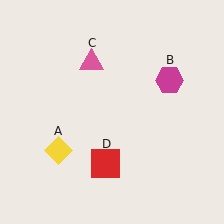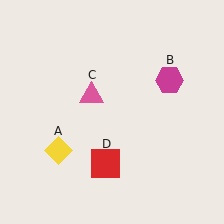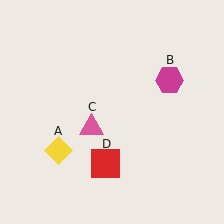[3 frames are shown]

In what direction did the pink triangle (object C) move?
The pink triangle (object C) moved down.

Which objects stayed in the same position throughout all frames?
Yellow diamond (object A) and magenta hexagon (object B) and red square (object D) remained stationary.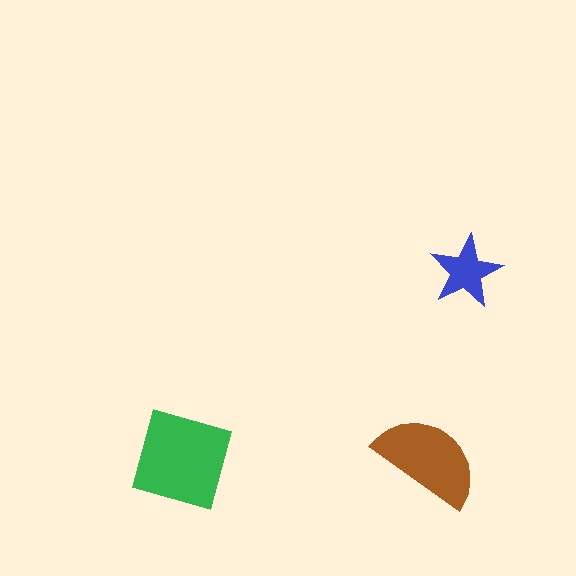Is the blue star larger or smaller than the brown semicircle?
Smaller.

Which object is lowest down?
The green diamond is bottommost.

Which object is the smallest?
The blue star.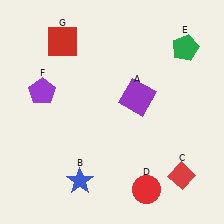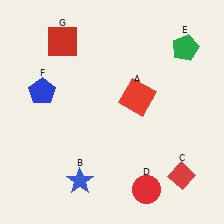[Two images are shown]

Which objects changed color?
A changed from purple to red. F changed from purple to blue.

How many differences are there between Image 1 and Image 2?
There are 2 differences between the two images.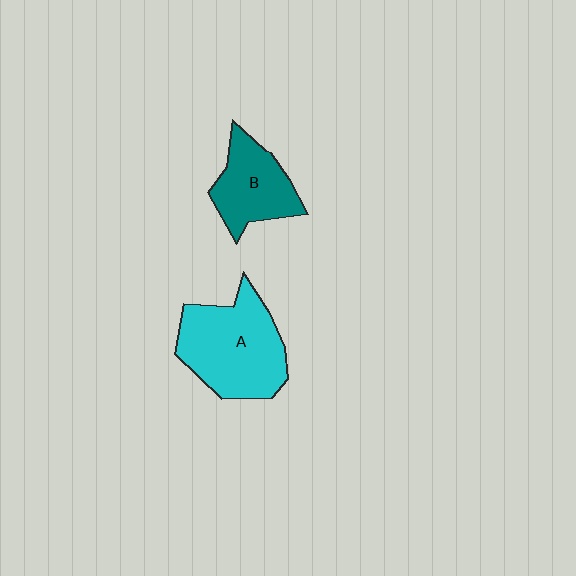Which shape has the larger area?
Shape A (cyan).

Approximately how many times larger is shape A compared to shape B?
Approximately 1.6 times.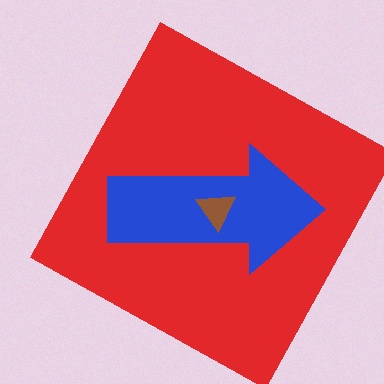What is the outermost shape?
The red square.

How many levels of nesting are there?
3.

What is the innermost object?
The brown triangle.